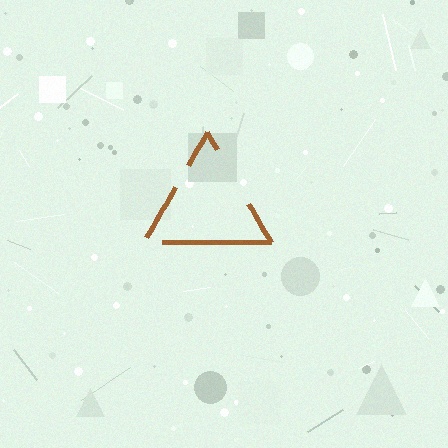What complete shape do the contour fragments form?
The contour fragments form a triangle.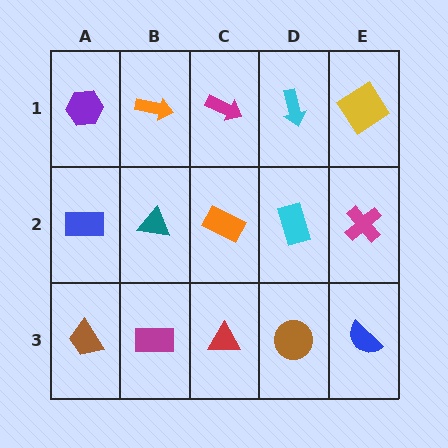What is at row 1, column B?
An orange arrow.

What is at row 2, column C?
An orange rectangle.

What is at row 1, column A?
A purple hexagon.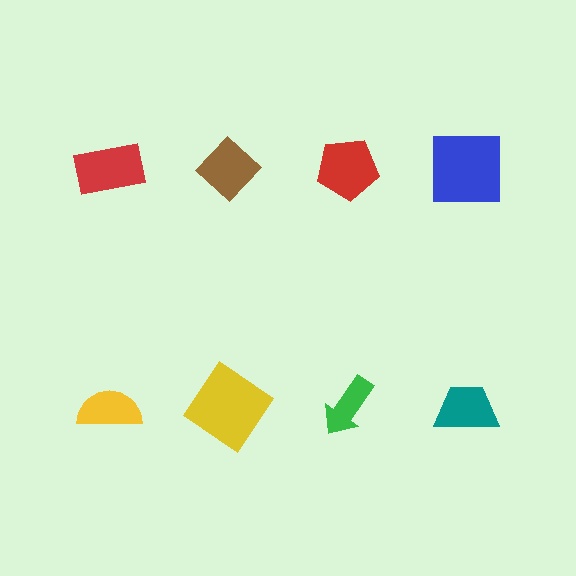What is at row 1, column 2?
A brown diamond.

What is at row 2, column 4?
A teal trapezoid.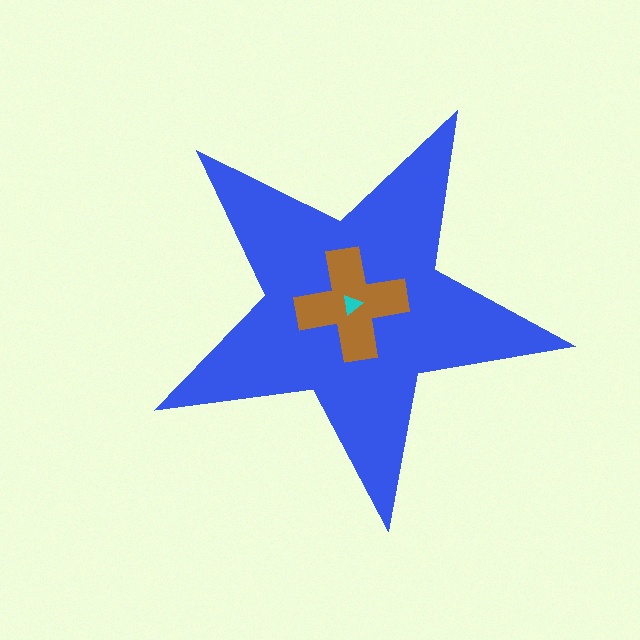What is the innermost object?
The cyan triangle.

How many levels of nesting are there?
3.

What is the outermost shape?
The blue star.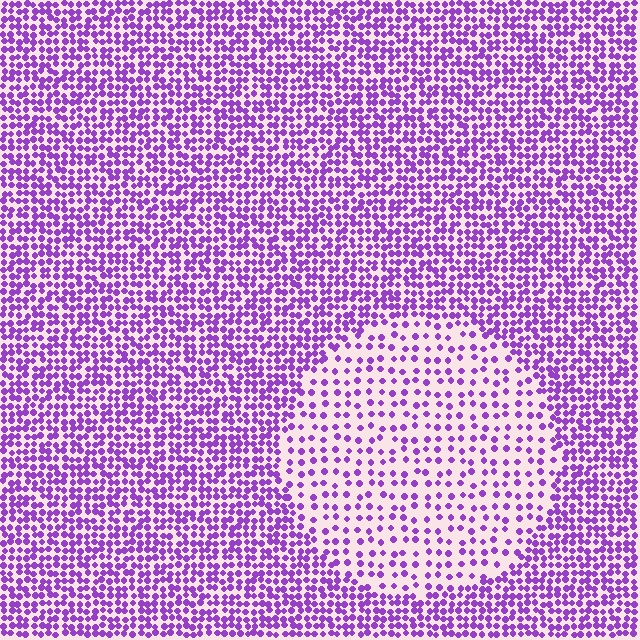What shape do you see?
I see a circle.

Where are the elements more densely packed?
The elements are more densely packed outside the circle boundary.